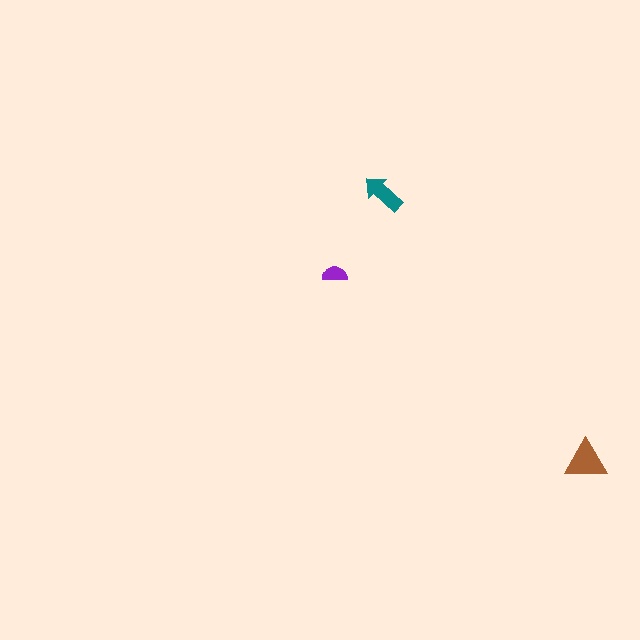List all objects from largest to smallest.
The brown triangle, the teal arrow, the purple semicircle.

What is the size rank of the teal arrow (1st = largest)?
2nd.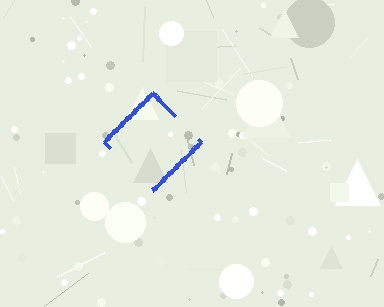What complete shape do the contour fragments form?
The contour fragments form a diamond.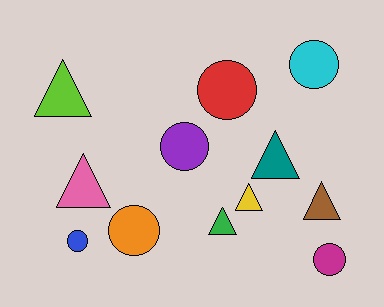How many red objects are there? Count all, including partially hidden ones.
There is 1 red object.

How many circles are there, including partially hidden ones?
There are 6 circles.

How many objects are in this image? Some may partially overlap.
There are 12 objects.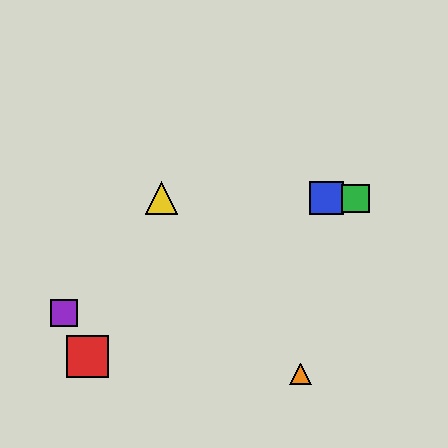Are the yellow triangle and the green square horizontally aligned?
Yes, both are at y≈198.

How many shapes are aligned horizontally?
3 shapes (the blue square, the green square, the yellow triangle) are aligned horizontally.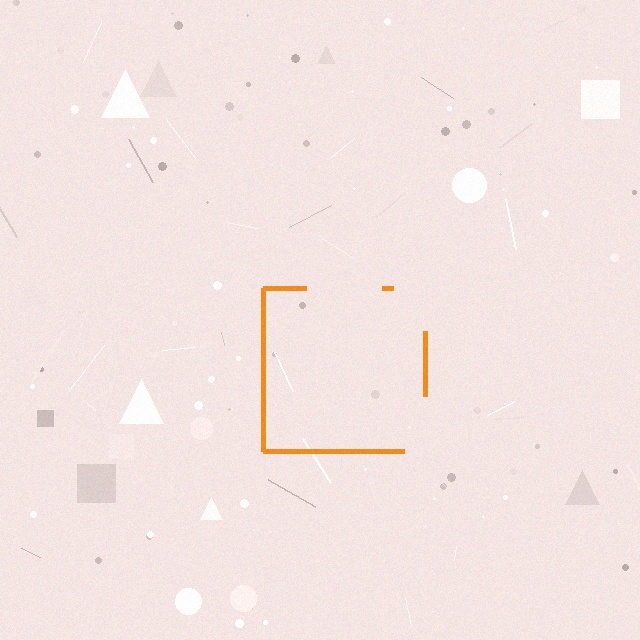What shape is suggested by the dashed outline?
The dashed outline suggests a square.